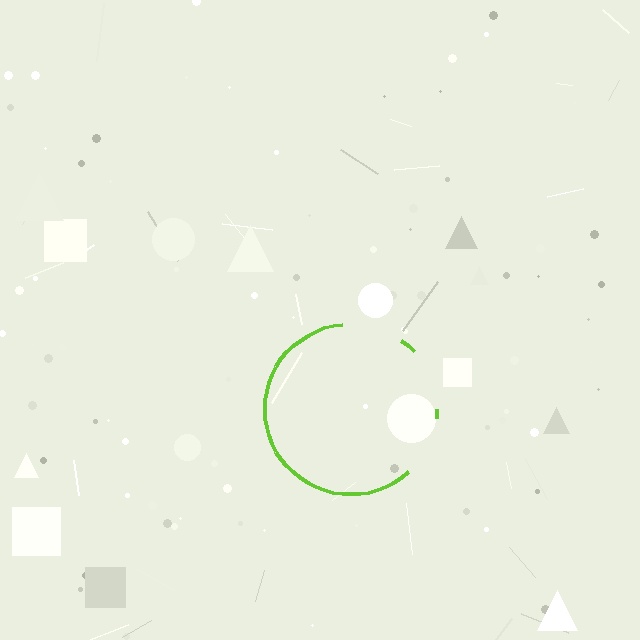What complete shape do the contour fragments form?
The contour fragments form a circle.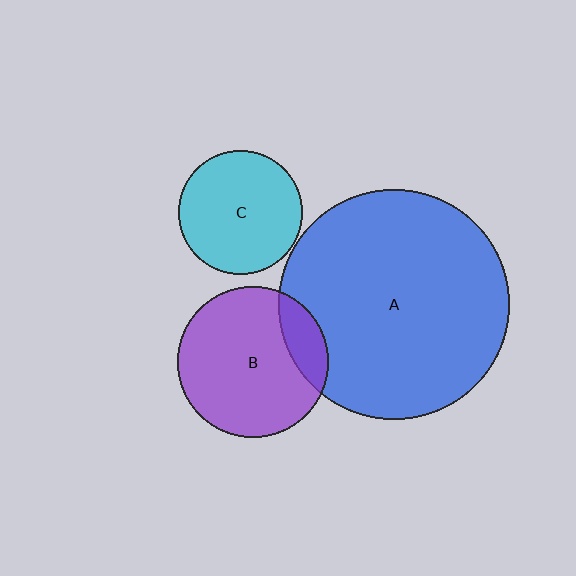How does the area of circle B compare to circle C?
Approximately 1.5 times.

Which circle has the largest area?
Circle A (blue).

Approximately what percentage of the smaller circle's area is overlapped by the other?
Approximately 15%.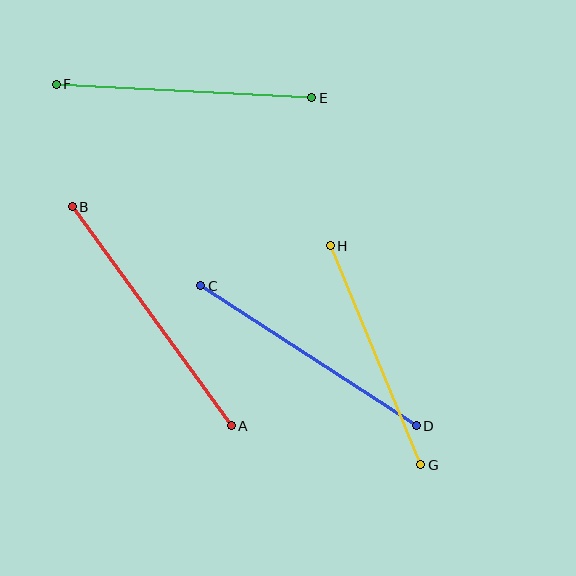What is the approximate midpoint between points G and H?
The midpoint is at approximately (376, 355) pixels.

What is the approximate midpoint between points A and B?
The midpoint is at approximately (152, 316) pixels.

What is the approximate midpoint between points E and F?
The midpoint is at approximately (184, 91) pixels.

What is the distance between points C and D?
The distance is approximately 257 pixels.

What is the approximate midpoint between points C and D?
The midpoint is at approximately (308, 356) pixels.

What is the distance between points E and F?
The distance is approximately 256 pixels.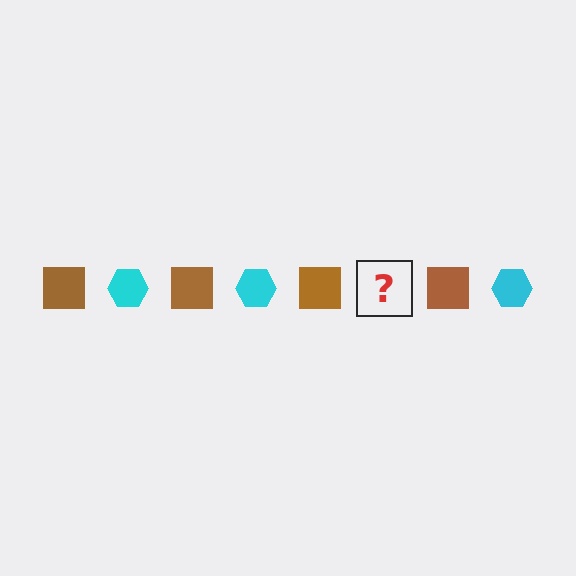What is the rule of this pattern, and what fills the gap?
The rule is that the pattern alternates between brown square and cyan hexagon. The gap should be filled with a cyan hexagon.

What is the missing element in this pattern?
The missing element is a cyan hexagon.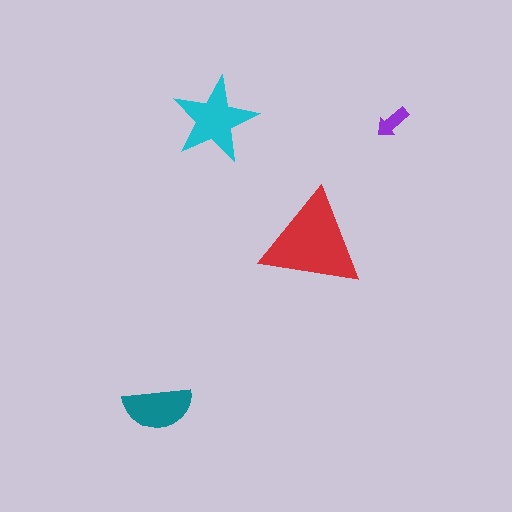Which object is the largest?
The red triangle.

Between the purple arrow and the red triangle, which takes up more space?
The red triangle.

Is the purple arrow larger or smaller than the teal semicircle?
Smaller.